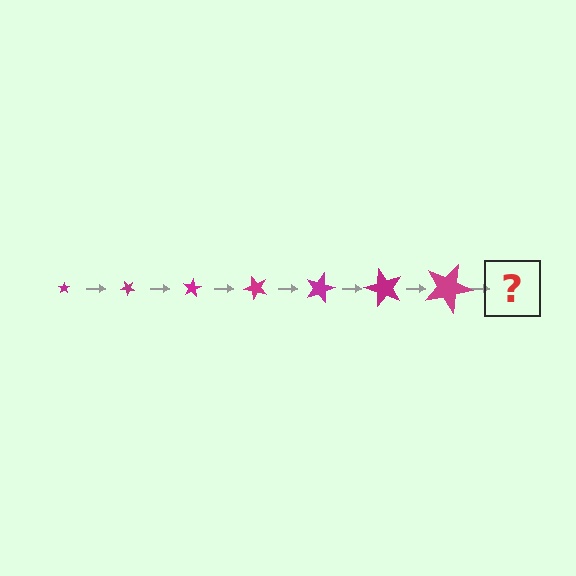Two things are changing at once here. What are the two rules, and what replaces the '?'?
The two rules are that the star grows larger each step and it rotates 40 degrees each step. The '?' should be a star, larger than the previous one and rotated 280 degrees from the start.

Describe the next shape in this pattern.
It should be a star, larger than the previous one and rotated 280 degrees from the start.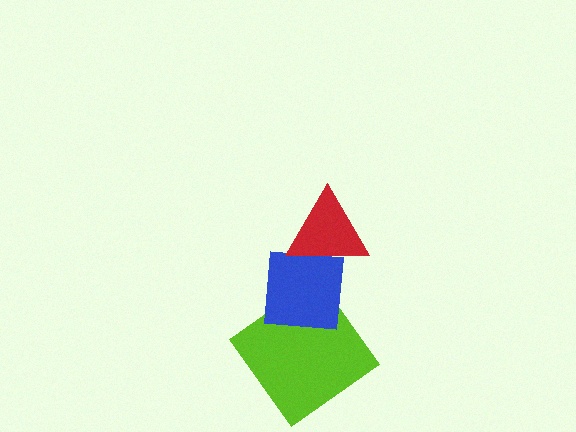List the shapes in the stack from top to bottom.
From top to bottom: the red triangle, the blue square, the lime diamond.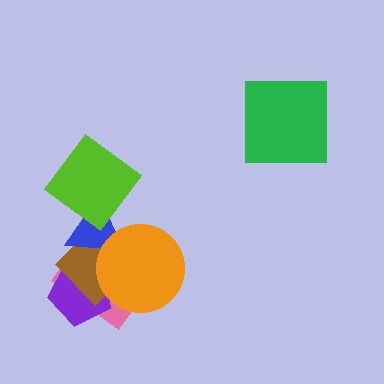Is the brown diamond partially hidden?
Yes, it is partially covered by another shape.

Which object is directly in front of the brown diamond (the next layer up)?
The blue triangle is directly in front of the brown diamond.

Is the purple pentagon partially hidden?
Yes, it is partially covered by another shape.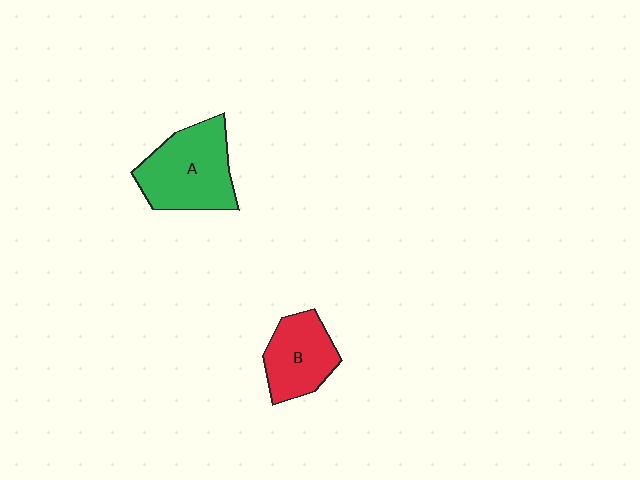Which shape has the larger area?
Shape A (green).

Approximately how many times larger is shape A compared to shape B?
Approximately 1.4 times.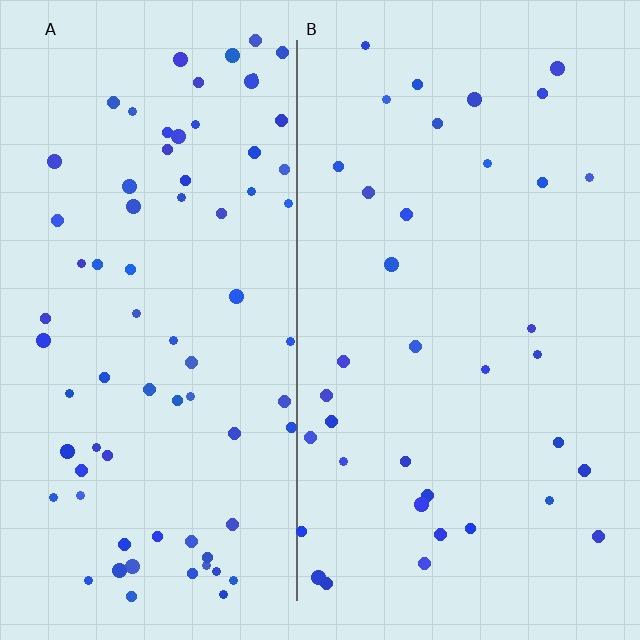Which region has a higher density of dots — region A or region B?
A (the left).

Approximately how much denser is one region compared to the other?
Approximately 2.1× — region A over region B.